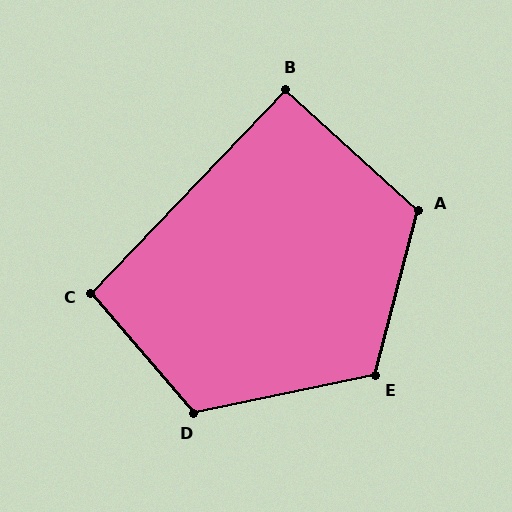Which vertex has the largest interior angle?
D, at approximately 119 degrees.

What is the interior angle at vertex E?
Approximately 116 degrees (obtuse).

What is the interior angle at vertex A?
Approximately 118 degrees (obtuse).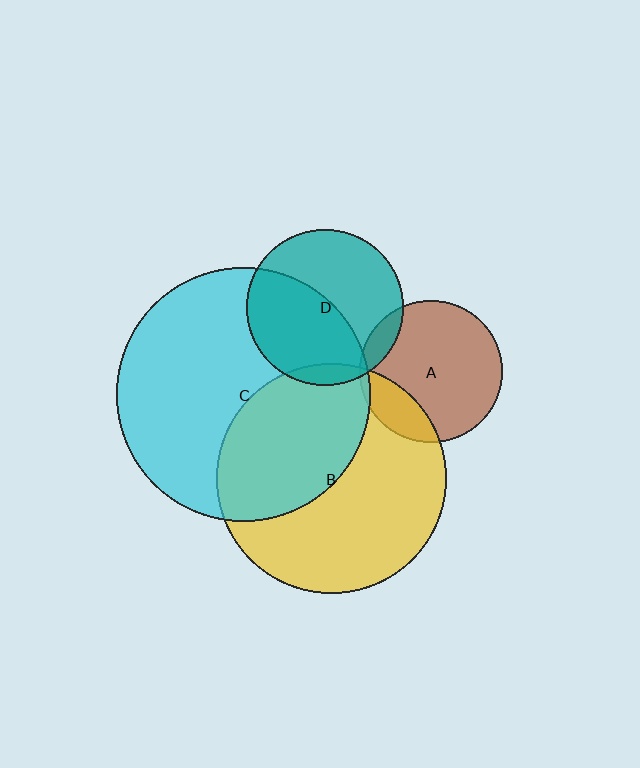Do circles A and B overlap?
Yes.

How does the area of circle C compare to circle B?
Approximately 1.2 times.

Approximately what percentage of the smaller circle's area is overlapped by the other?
Approximately 20%.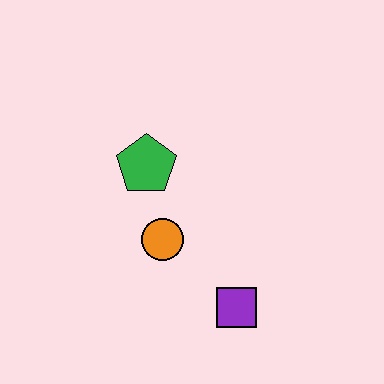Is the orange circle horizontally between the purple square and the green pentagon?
Yes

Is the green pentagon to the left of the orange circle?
Yes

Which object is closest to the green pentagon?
The orange circle is closest to the green pentagon.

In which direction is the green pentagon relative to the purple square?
The green pentagon is above the purple square.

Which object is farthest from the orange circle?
The purple square is farthest from the orange circle.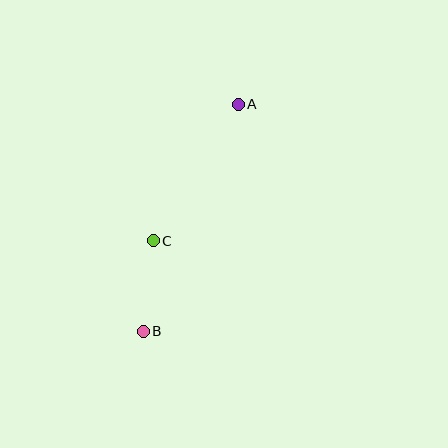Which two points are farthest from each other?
Points A and B are farthest from each other.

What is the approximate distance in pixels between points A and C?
The distance between A and C is approximately 161 pixels.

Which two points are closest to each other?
Points B and C are closest to each other.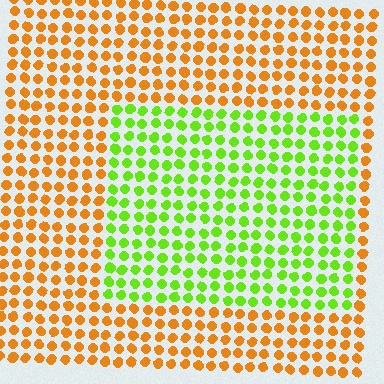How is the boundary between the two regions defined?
The boundary is defined purely by a slight shift in hue (about 66 degrees). Spacing, size, and orientation are identical on both sides.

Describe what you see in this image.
The image is filled with small orange elements in a uniform arrangement. A rectangle-shaped region is visible where the elements are tinted to a slightly different hue, forming a subtle color boundary.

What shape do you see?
I see a rectangle.